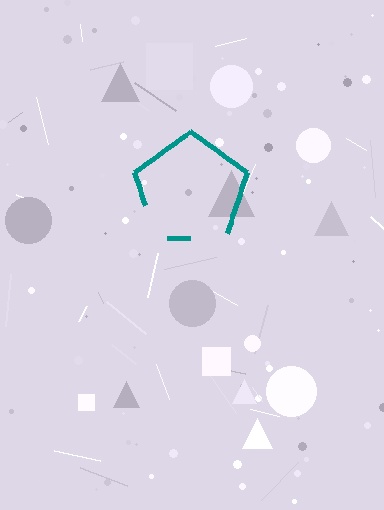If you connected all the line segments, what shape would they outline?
They would outline a pentagon.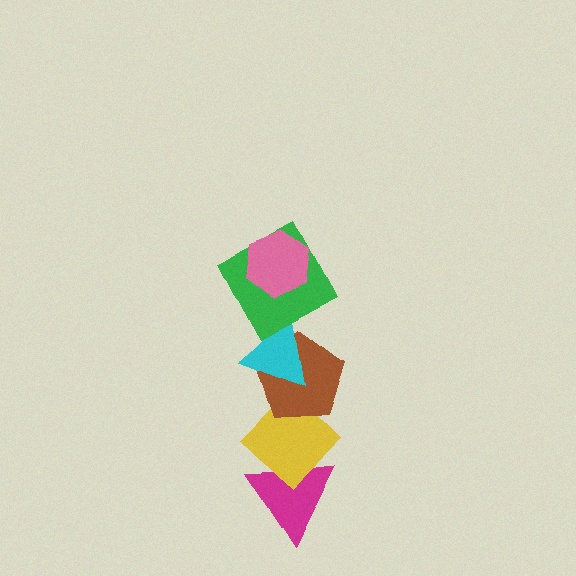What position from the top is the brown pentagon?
The brown pentagon is 4th from the top.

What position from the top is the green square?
The green square is 2nd from the top.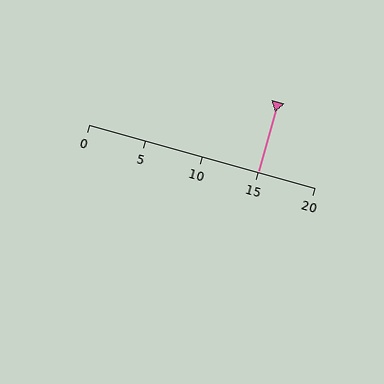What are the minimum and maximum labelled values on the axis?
The axis runs from 0 to 20.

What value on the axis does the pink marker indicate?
The marker indicates approximately 15.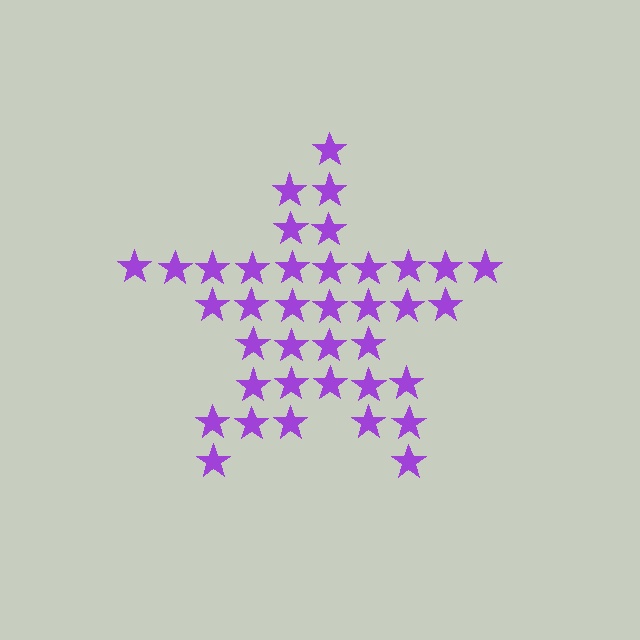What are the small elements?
The small elements are stars.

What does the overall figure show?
The overall figure shows a star.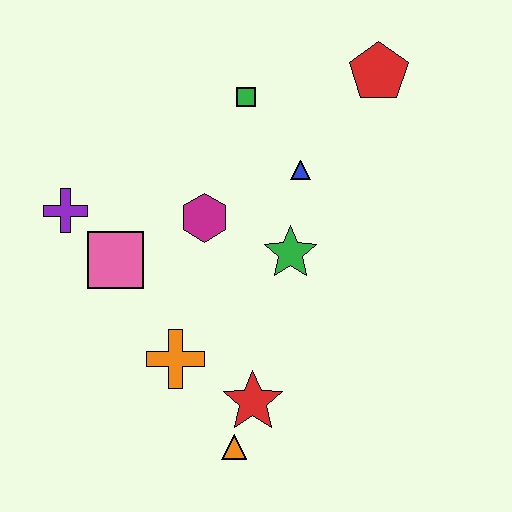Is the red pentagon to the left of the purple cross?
No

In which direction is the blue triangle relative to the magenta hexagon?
The blue triangle is to the right of the magenta hexagon.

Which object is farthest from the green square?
The orange triangle is farthest from the green square.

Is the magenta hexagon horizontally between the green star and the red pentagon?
No